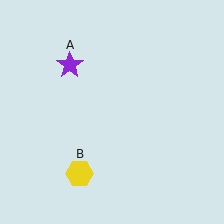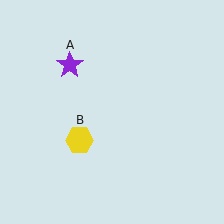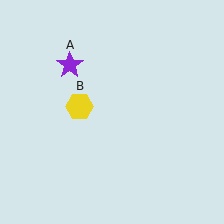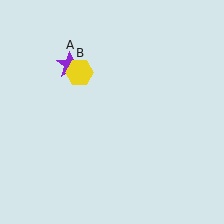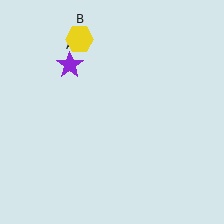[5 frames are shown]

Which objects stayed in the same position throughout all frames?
Purple star (object A) remained stationary.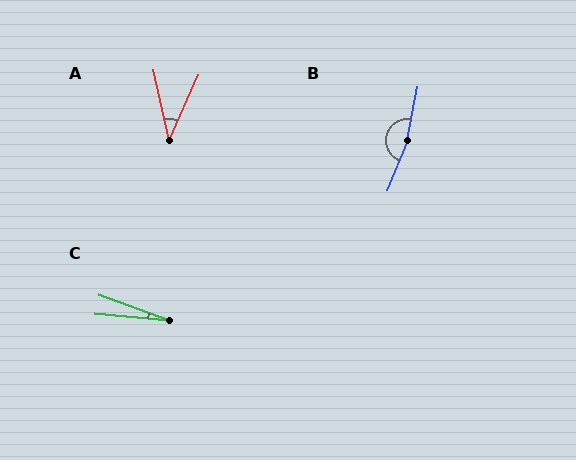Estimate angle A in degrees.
Approximately 37 degrees.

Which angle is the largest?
B, at approximately 168 degrees.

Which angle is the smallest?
C, at approximately 15 degrees.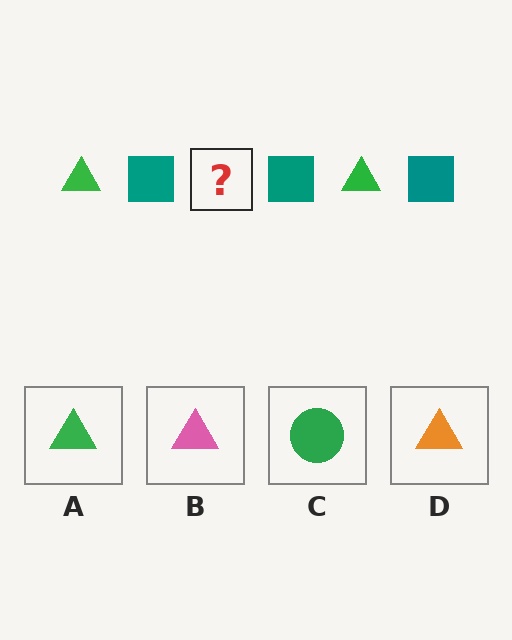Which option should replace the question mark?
Option A.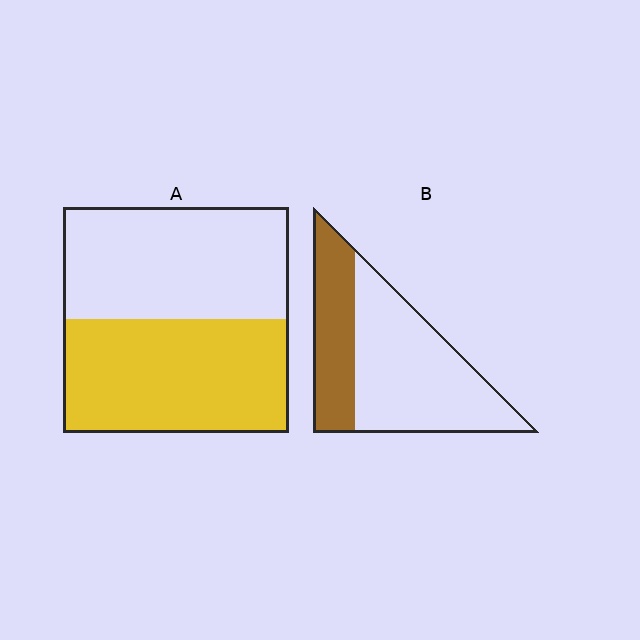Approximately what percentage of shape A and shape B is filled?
A is approximately 50% and B is approximately 35%.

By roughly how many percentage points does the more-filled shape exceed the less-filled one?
By roughly 15 percentage points (A over B).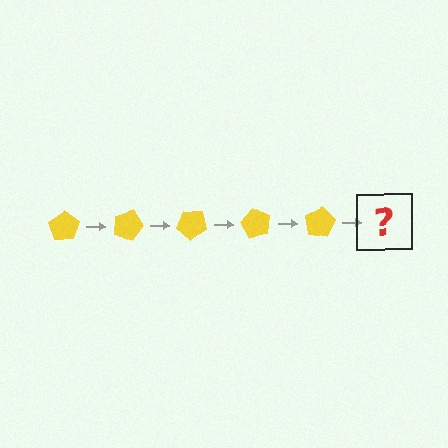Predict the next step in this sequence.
The next step is a yellow pentagon rotated 100 degrees.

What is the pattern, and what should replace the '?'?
The pattern is that the pentagon rotates 20 degrees each step. The '?' should be a yellow pentagon rotated 100 degrees.